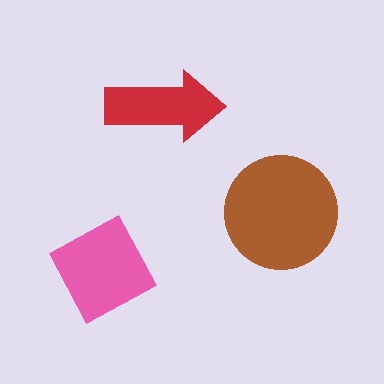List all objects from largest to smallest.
The brown circle, the pink square, the red arrow.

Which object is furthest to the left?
The pink square is leftmost.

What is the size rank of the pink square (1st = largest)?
2nd.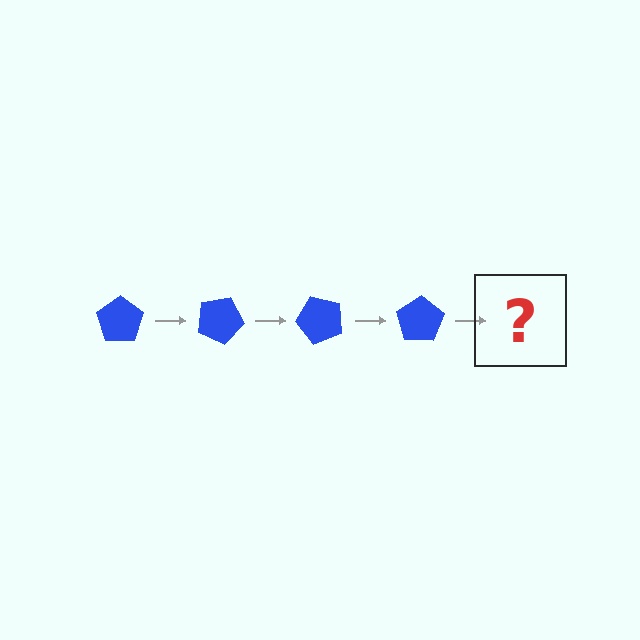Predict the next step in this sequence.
The next step is a blue pentagon rotated 100 degrees.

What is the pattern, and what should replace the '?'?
The pattern is that the pentagon rotates 25 degrees each step. The '?' should be a blue pentagon rotated 100 degrees.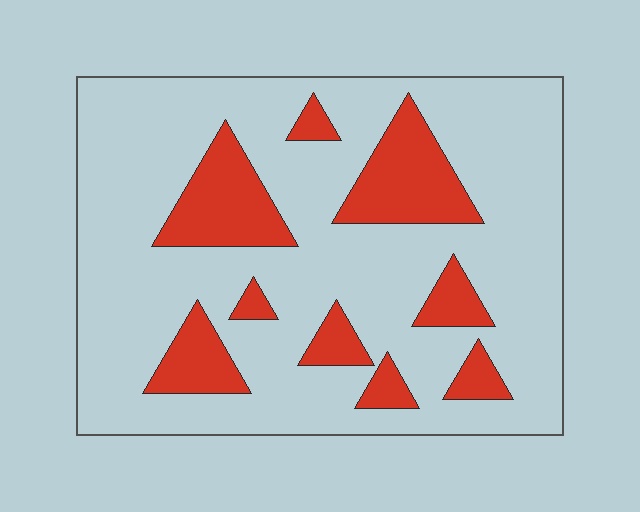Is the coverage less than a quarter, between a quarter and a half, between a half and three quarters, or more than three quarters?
Less than a quarter.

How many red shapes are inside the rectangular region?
9.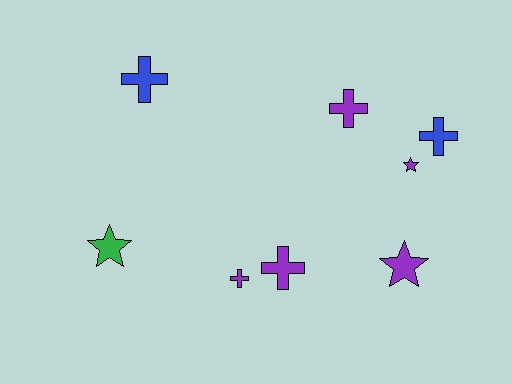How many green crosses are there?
There are no green crosses.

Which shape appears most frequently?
Cross, with 5 objects.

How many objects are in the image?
There are 8 objects.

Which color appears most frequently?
Purple, with 5 objects.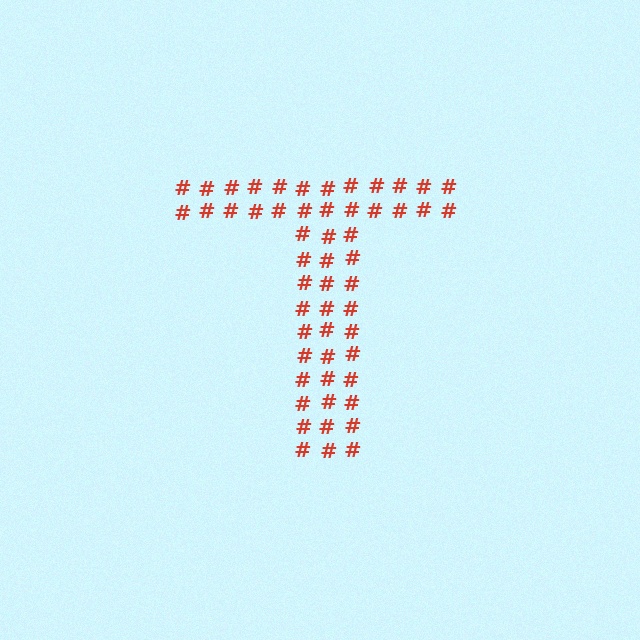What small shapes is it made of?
It is made of small hash symbols.